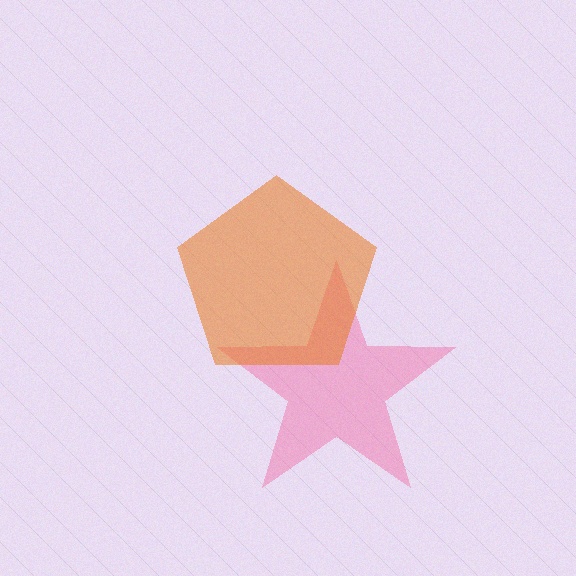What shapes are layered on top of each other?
The layered shapes are: a pink star, an orange pentagon.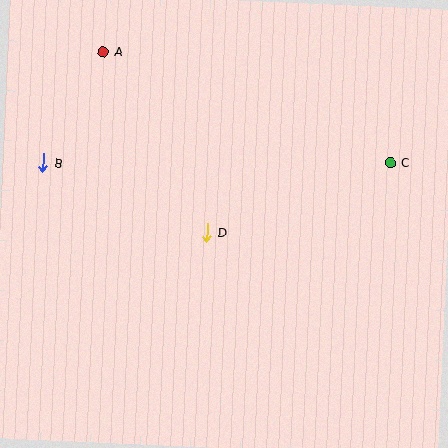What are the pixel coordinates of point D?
Point D is at (207, 233).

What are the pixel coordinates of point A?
Point A is at (103, 52).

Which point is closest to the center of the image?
Point D at (207, 233) is closest to the center.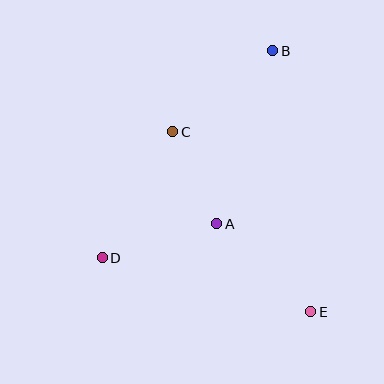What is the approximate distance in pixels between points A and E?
The distance between A and E is approximately 129 pixels.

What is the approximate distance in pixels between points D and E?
The distance between D and E is approximately 215 pixels.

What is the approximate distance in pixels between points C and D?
The distance between C and D is approximately 145 pixels.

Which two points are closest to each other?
Points A and C are closest to each other.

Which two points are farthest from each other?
Points B and D are farthest from each other.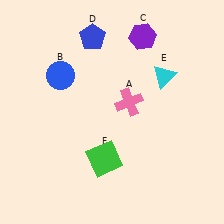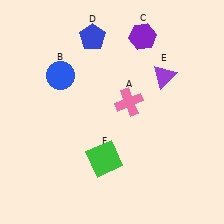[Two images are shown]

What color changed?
The triangle (E) changed from cyan in Image 1 to purple in Image 2.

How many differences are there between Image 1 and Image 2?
There is 1 difference between the two images.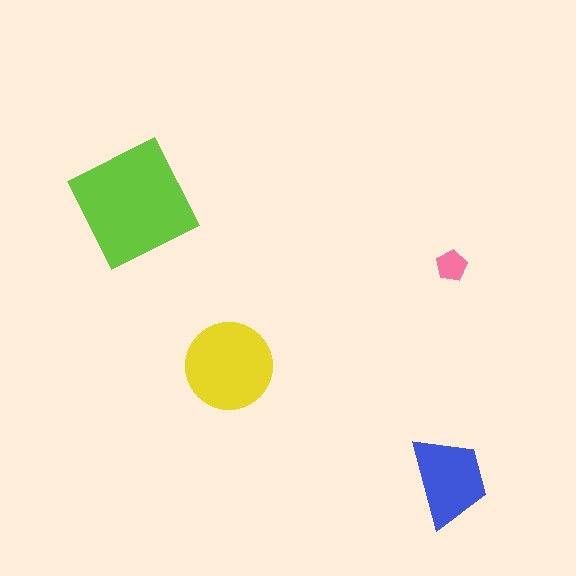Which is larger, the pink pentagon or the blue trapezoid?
The blue trapezoid.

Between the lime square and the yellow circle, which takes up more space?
The lime square.